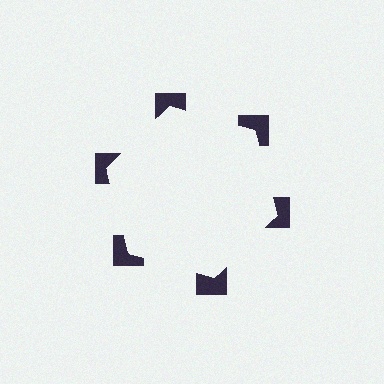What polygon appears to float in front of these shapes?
An illusory hexagon — its edges are inferred from the aligned wedge cuts in the notched squares, not physically drawn.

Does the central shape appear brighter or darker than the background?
It typically appears slightly brighter than the background, even though no actual brightness change is drawn.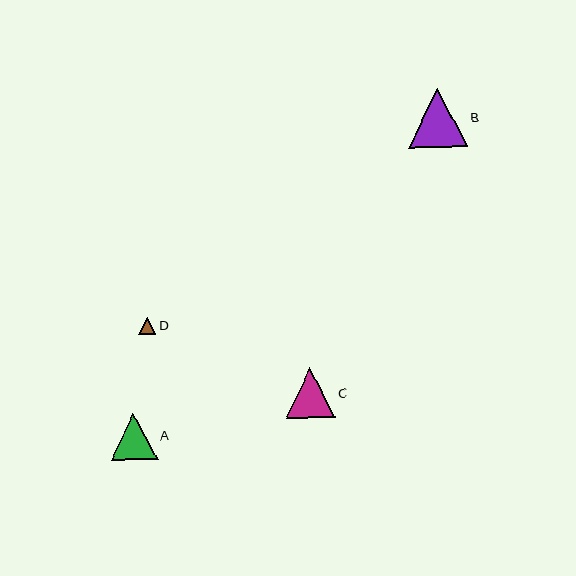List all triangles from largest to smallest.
From largest to smallest: B, C, A, D.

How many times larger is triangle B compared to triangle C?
Triangle B is approximately 1.2 times the size of triangle C.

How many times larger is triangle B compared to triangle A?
Triangle B is approximately 1.3 times the size of triangle A.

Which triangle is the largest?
Triangle B is the largest with a size of approximately 59 pixels.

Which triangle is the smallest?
Triangle D is the smallest with a size of approximately 17 pixels.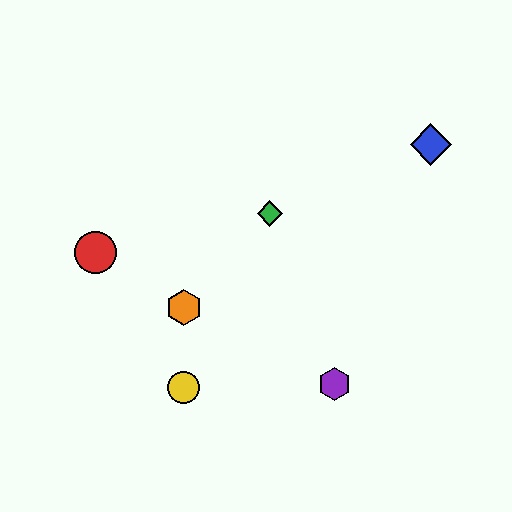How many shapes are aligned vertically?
2 shapes (the yellow circle, the orange hexagon) are aligned vertically.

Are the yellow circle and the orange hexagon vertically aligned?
Yes, both are at x≈184.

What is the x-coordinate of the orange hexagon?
The orange hexagon is at x≈184.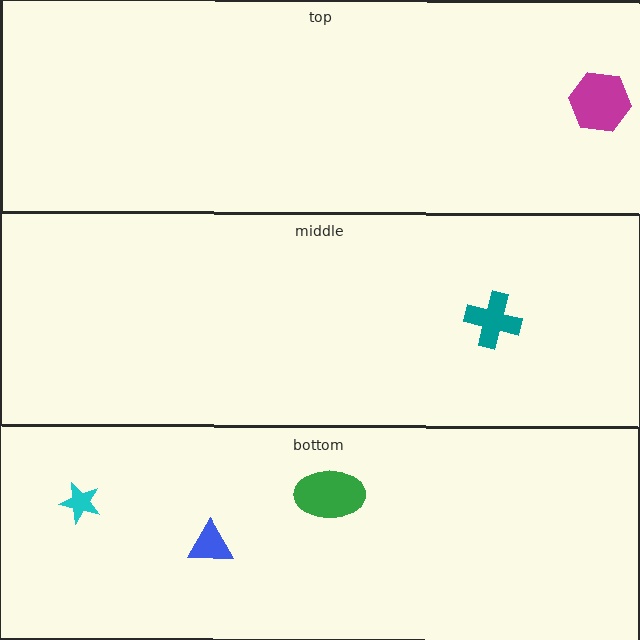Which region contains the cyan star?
The bottom region.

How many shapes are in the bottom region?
3.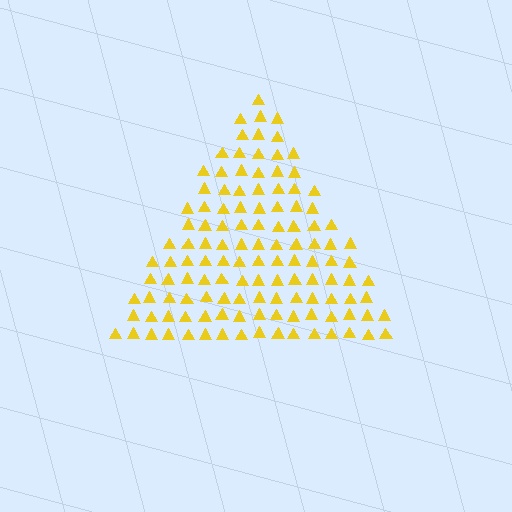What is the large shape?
The large shape is a triangle.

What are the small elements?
The small elements are triangles.